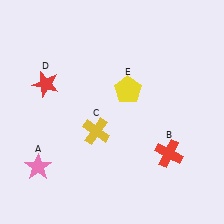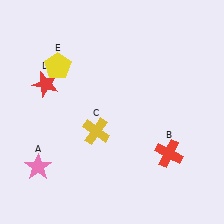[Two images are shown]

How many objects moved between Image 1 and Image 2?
1 object moved between the two images.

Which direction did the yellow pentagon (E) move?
The yellow pentagon (E) moved left.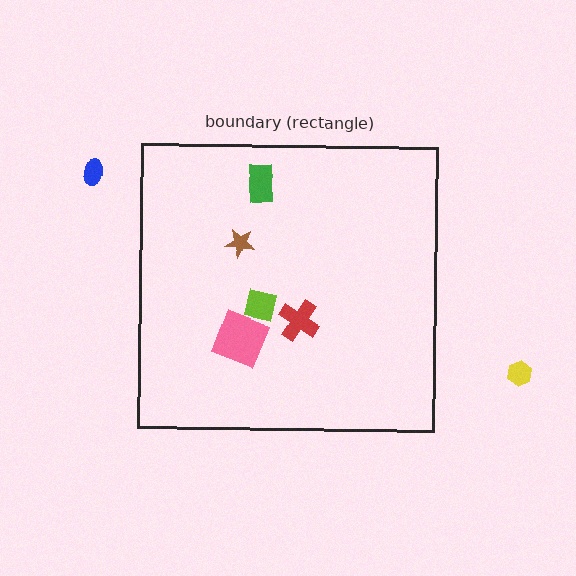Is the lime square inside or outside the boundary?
Inside.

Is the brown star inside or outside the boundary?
Inside.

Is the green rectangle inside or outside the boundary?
Inside.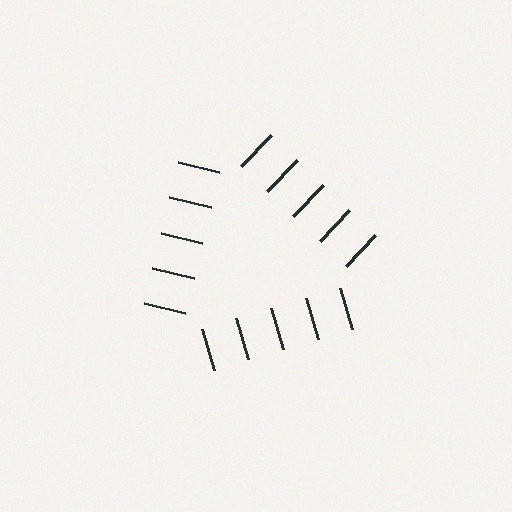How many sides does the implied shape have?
3 sides — the line-ends trace a triangle.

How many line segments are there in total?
15 — 5 along each of the 3 edges.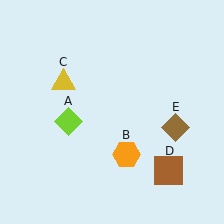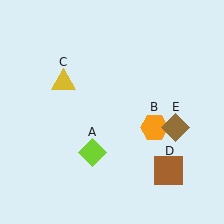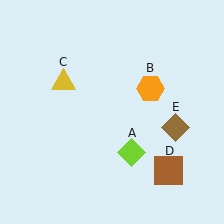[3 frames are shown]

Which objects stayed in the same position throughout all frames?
Yellow triangle (object C) and brown square (object D) and brown diamond (object E) remained stationary.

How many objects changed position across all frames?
2 objects changed position: lime diamond (object A), orange hexagon (object B).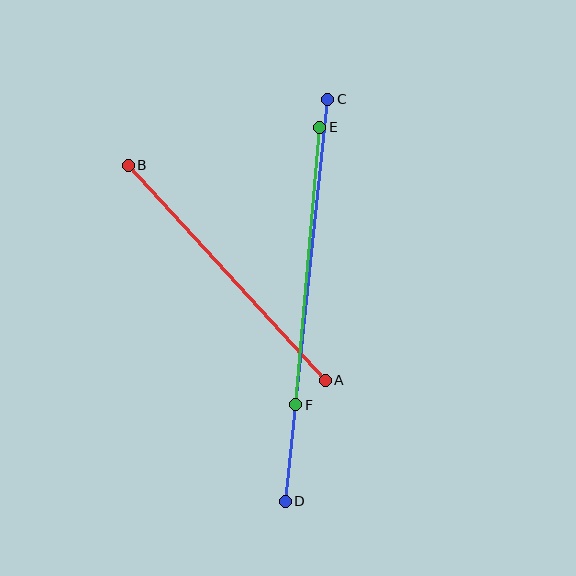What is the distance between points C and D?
The distance is approximately 404 pixels.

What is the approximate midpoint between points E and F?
The midpoint is at approximately (308, 266) pixels.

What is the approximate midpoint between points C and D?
The midpoint is at approximately (307, 300) pixels.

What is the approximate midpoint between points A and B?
The midpoint is at approximately (227, 273) pixels.